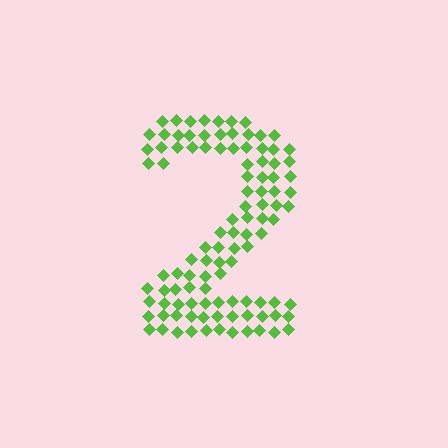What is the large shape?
The large shape is the digit 2.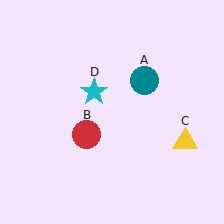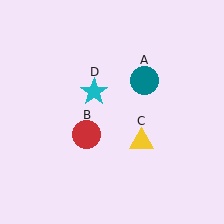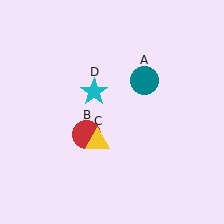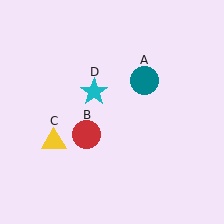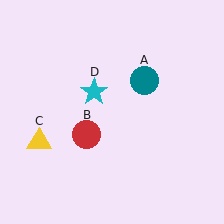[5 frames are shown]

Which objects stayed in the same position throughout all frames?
Teal circle (object A) and red circle (object B) and cyan star (object D) remained stationary.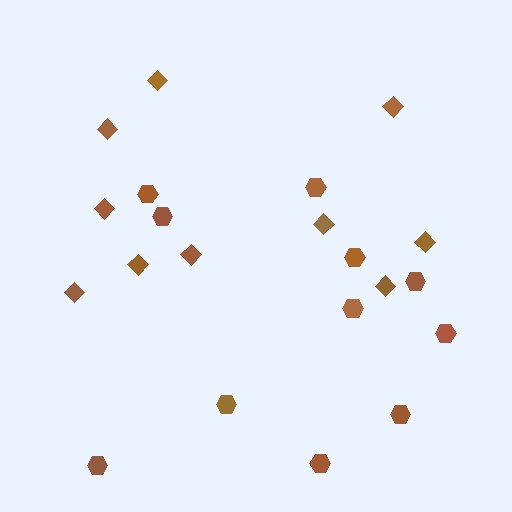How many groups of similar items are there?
There are 2 groups: one group of hexagons (11) and one group of diamonds (10).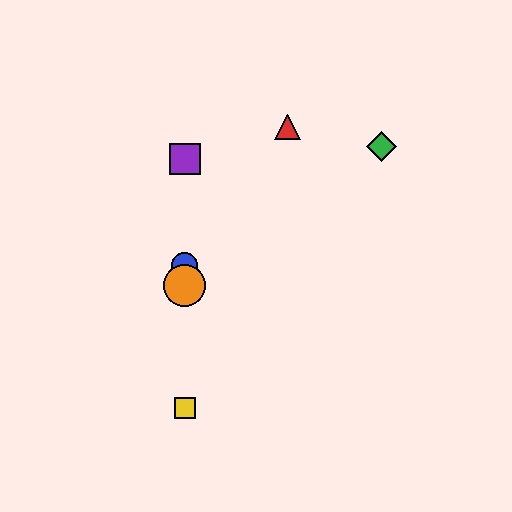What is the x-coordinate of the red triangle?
The red triangle is at x≈287.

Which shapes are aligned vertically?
The blue circle, the yellow square, the purple square, the orange circle are aligned vertically.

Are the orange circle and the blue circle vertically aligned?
Yes, both are at x≈185.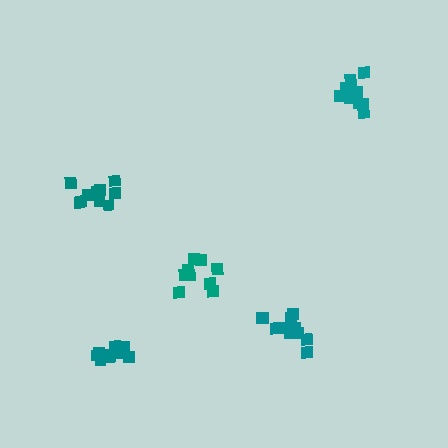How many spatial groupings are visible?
There are 5 spatial groupings.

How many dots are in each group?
Group 1: 9 dots, Group 2: 10 dots, Group 3: 10 dots, Group 4: 10 dots, Group 5: 12 dots (51 total).